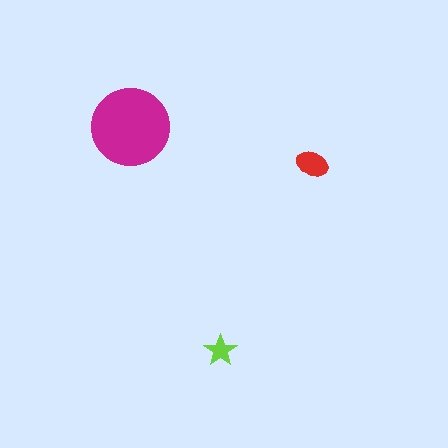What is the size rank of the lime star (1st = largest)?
3rd.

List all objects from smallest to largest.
The lime star, the red ellipse, the magenta circle.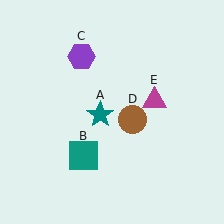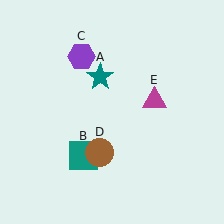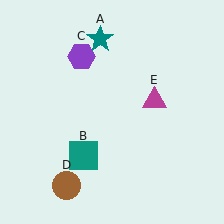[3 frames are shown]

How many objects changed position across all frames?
2 objects changed position: teal star (object A), brown circle (object D).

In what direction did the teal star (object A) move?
The teal star (object A) moved up.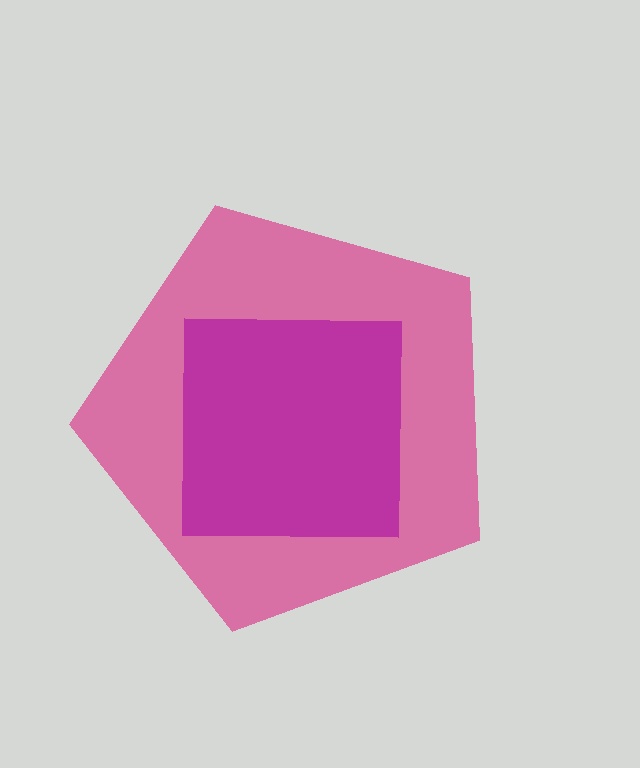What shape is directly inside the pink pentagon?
The magenta square.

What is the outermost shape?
The pink pentagon.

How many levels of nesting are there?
2.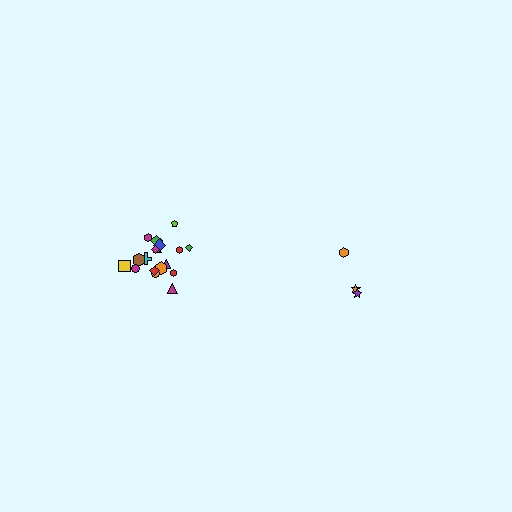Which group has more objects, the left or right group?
The left group.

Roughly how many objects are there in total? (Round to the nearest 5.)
Roughly 20 objects in total.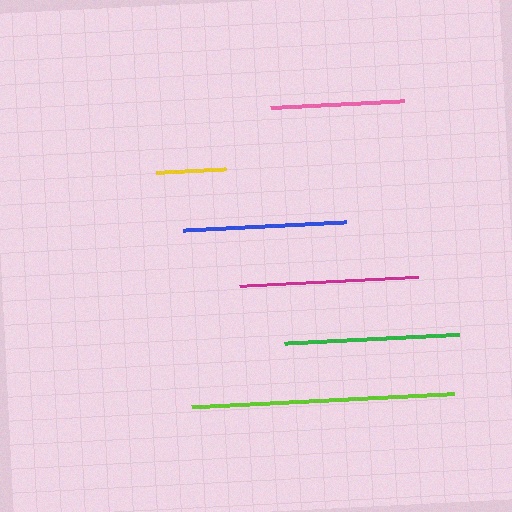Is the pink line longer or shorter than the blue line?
The blue line is longer than the pink line.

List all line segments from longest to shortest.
From longest to shortest: lime, magenta, green, blue, pink, yellow.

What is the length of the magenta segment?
The magenta segment is approximately 179 pixels long.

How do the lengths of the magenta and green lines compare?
The magenta and green lines are approximately the same length.